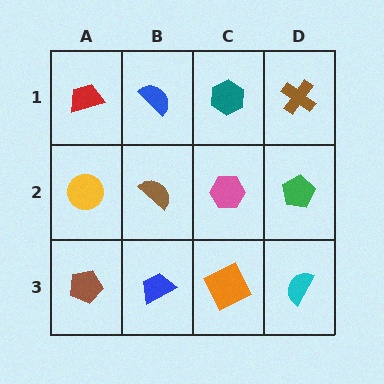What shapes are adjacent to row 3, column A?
A yellow circle (row 2, column A), a blue trapezoid (row 3, column B).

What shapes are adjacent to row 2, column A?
A red trapezoid (row 1, column A), a brown pentagon (row 3, column A), a brown semicircle (row 2, column B).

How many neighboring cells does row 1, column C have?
3.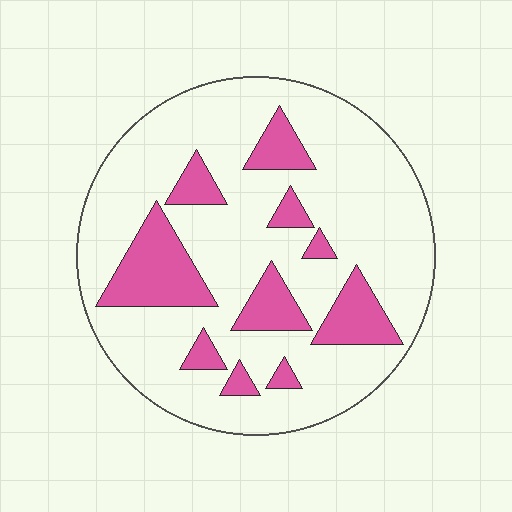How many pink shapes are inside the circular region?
10.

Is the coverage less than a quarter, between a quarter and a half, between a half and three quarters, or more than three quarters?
Less than a quarter.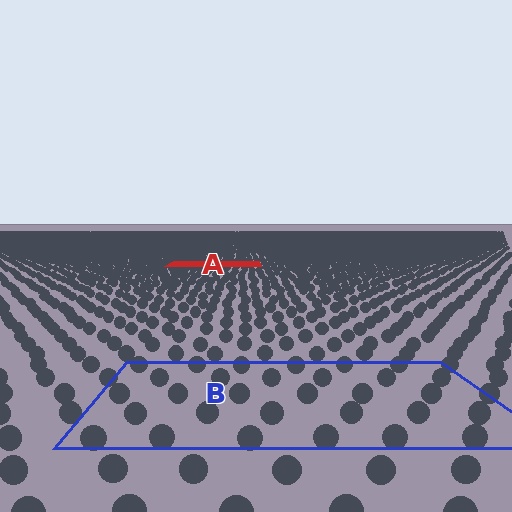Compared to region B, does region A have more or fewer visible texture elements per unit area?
Region A has more texture elements per unit area — they are packed more densely because it is farther away.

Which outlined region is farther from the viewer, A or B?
Region A is farther from the viewer — the texture elements inside it appear smaller and more densely packed.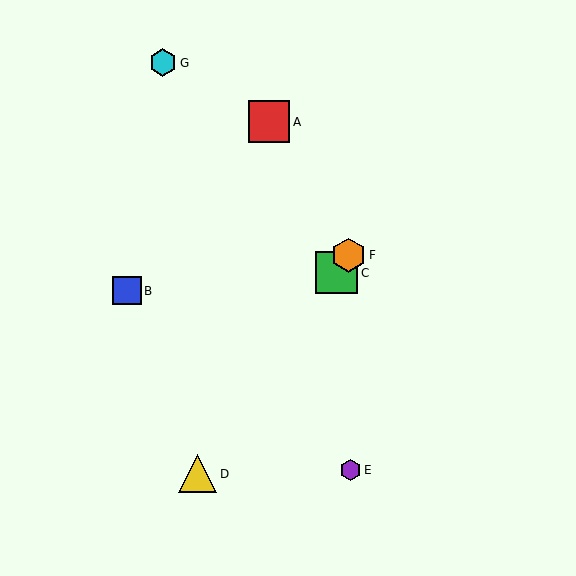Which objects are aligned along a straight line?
Objects C, D, F are aligned along a straight line.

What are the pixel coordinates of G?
Object G is at (163, 63).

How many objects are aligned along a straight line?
3 objects (C, D, F) are aligned along a straight line.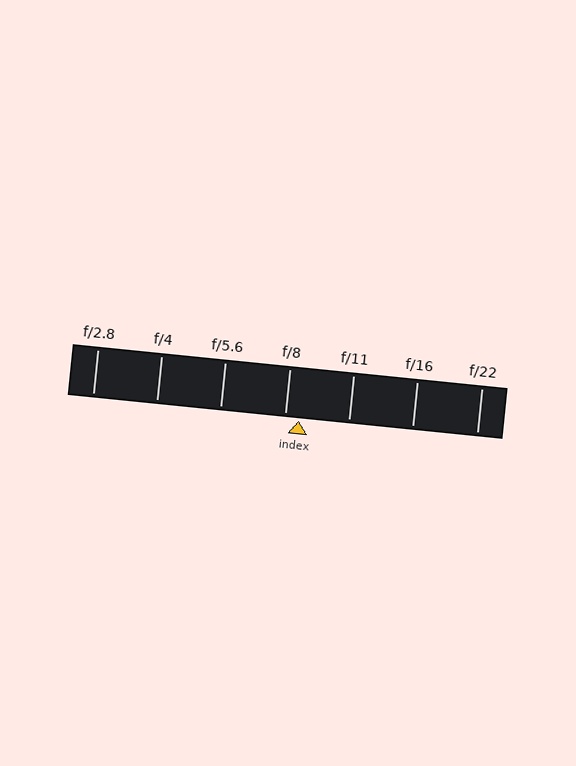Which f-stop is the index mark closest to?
The index mark is closest to f/8.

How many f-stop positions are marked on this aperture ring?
There are 7 f-stop positions marked.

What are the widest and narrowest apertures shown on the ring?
The widest aperture shown is f/2.8 and the narrowest is f/22.